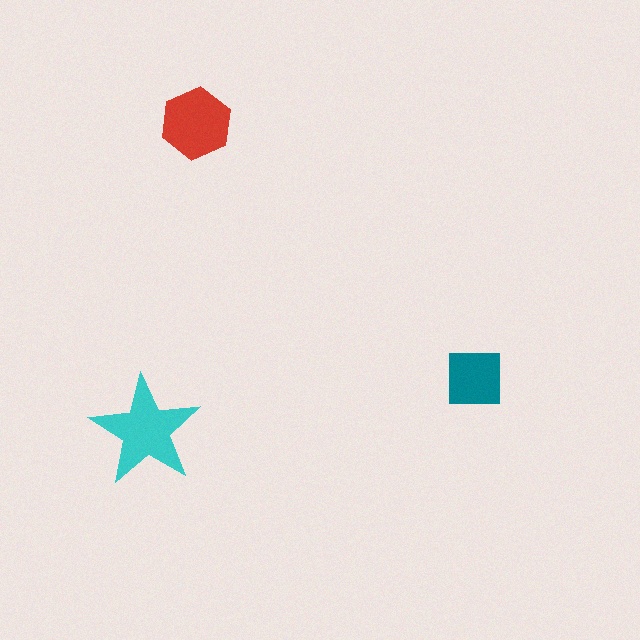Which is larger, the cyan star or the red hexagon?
The cyan star.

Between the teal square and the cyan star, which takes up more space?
The cyan star.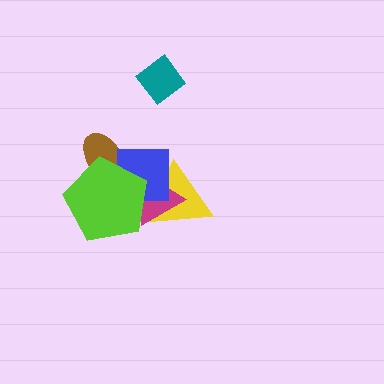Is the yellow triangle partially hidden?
Yes, it is partially covered by another shape.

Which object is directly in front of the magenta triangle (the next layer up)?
The blue square is directly in front of the magenta triangle.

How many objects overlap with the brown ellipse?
2 objects overlap with the brown ellipse.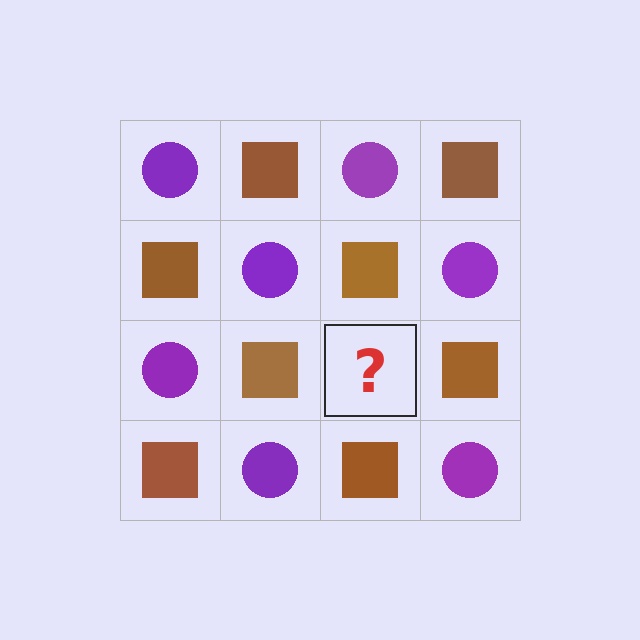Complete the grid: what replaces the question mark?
The question mark should be replaced with a purple circle.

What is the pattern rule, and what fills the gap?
The rule is that it alternates purple circle and brown square in a checkerboard pattern. The gap should be filled with a purple circle.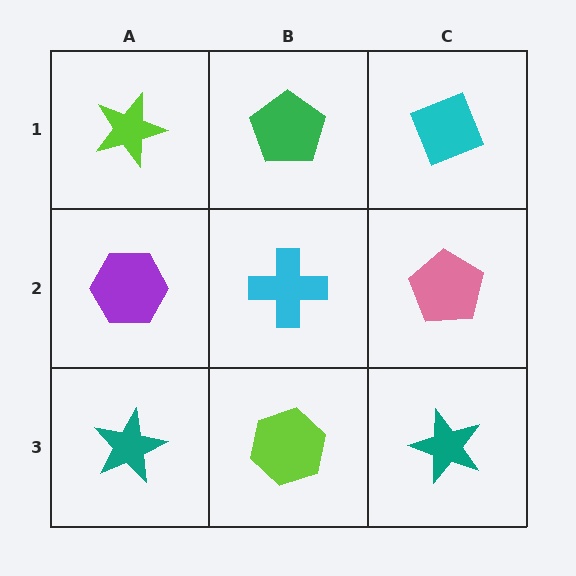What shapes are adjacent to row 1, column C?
A pink pentagon (row 2, column C), a green pentagon (row 1, column B).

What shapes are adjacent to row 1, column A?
A purple hexagon (row 2, column A), a green pentagon (row 1, column B).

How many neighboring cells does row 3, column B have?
3.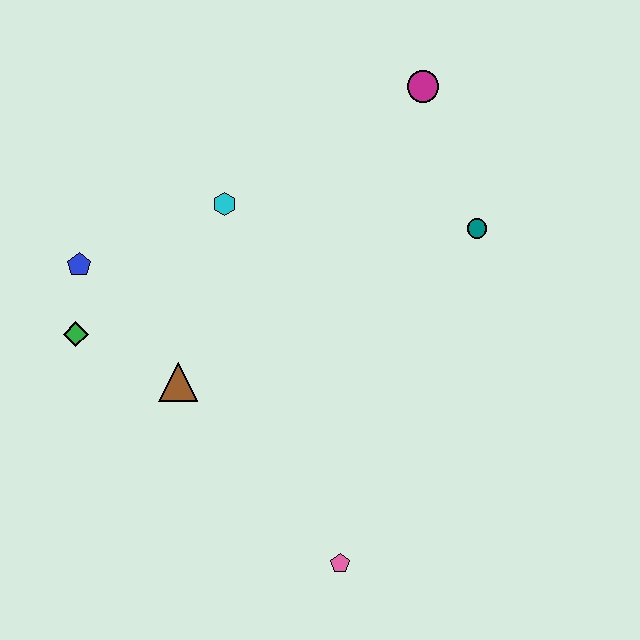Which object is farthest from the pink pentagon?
The magenta circle is farthest from the pink pentagon.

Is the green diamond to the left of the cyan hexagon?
Yes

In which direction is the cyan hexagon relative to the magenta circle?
The cyan hexagon is to the left of the magenta circle.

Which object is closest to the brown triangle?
The green diamond is closest to the brown triangle.